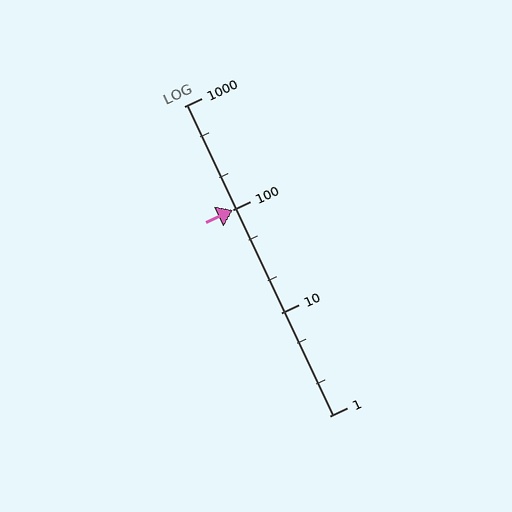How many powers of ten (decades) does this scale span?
The scale spans 3 decades, from 1 to 1000.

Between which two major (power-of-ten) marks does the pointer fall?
The pointer is between 100 and 1000.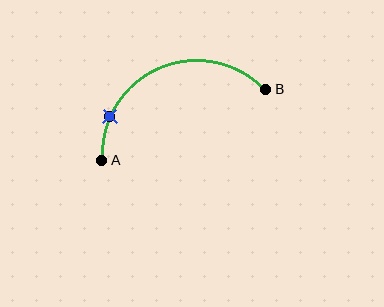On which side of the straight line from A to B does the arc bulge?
The arc bulges above the straight line connecting A and B.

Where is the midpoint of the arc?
The arc midpoint is the point on the curve farthest from the straight line joining A and B. It sits above that line.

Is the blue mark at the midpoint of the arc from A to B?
No. The blue mark lies on the arc but is closer to endpoint A. The arc midpoint would be at the point on the curve equidistant along the arc from both A and B.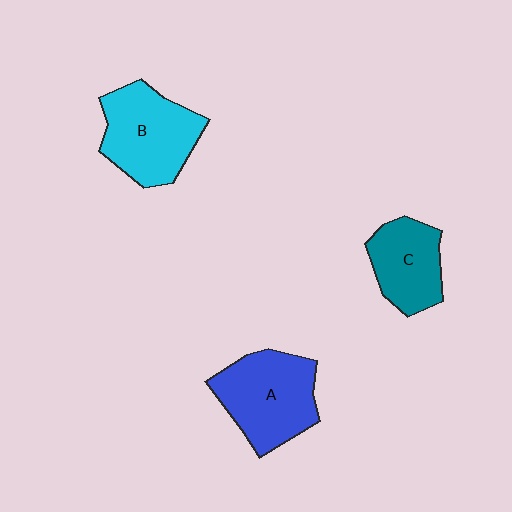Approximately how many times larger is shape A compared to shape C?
Approximately 1.4 times.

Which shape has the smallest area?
Shape C (teal).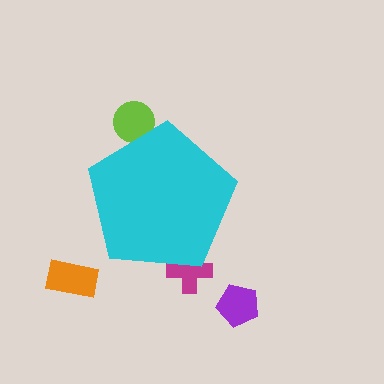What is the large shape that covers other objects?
A cyan pentagon.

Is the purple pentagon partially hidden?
No, the purple pentagon is fully visible.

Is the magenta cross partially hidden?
Yes, the magenta cross is partially hidden behind the cyan pentagon.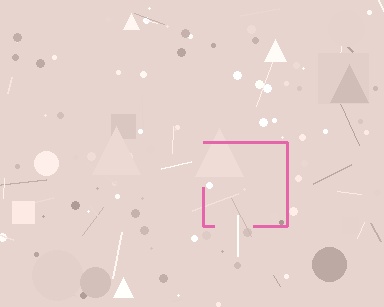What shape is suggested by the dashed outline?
The dashed outline suggests a square.